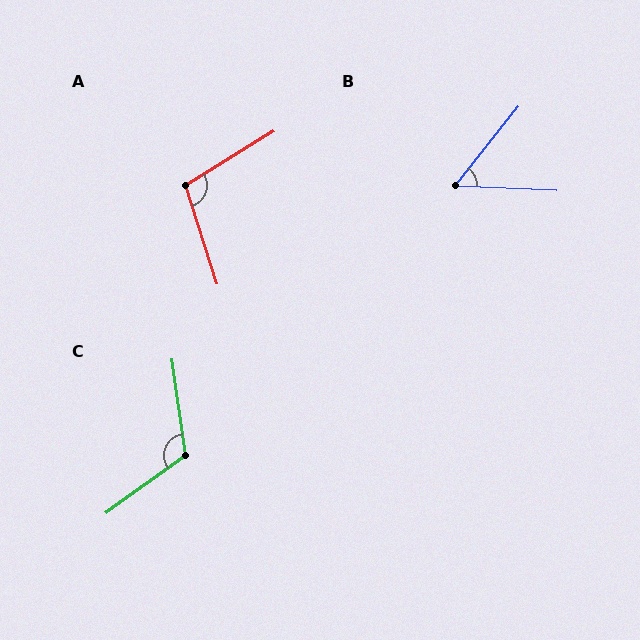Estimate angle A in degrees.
Approximately 104 degrees.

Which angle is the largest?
C, at approximately 118 degrees.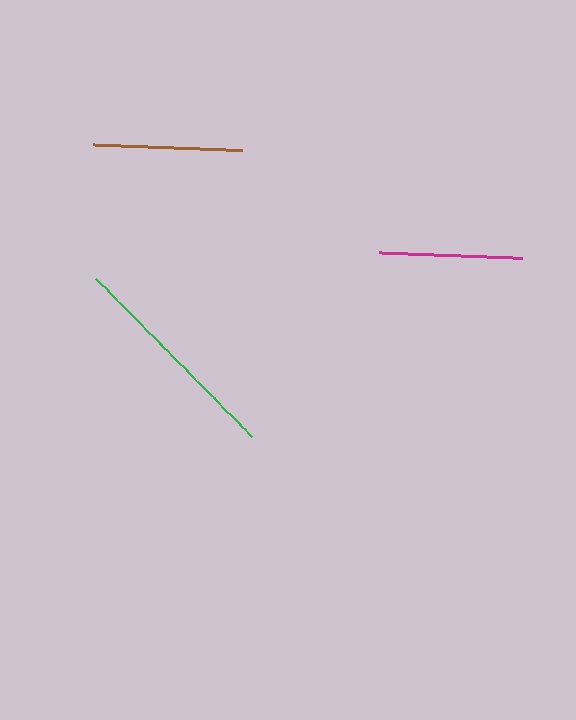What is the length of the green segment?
The green segment is approximately 222 pixels long.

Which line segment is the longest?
The green line is the longest at approximately 222 pixels.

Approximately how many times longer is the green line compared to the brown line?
The green line is approximately 1.5 times the length of the brown line.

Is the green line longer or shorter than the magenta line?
The green line is longer than the magenta line.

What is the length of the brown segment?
The brown segment is approximately 149 pixels long.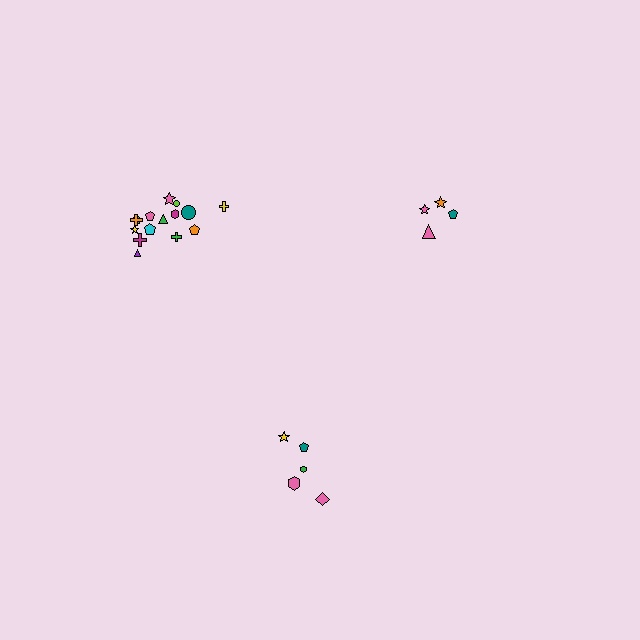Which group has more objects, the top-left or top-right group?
The top-left group.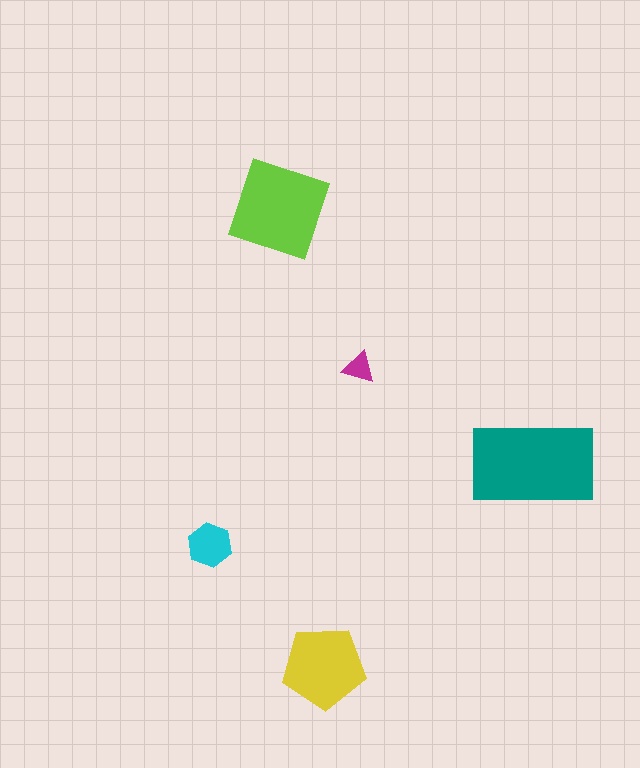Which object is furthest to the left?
The cyan hexagon is leftmost.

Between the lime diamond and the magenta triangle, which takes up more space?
The lime diamond.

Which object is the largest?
The teal rectangle.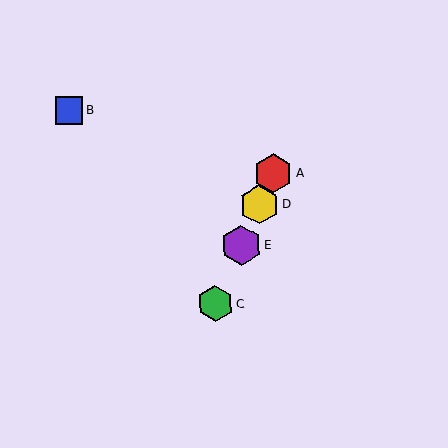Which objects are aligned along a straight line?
Objects A, C, D, E are aligned along a straight line.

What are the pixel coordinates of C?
Object C is at (215, 304).